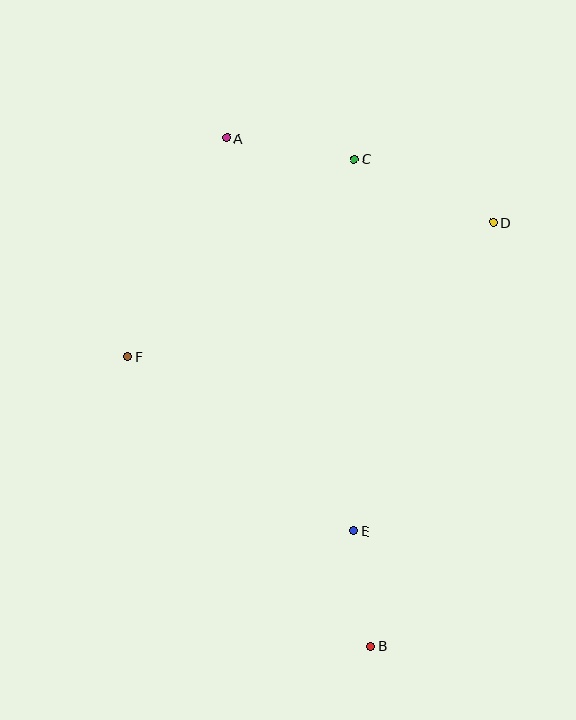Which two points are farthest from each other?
Points A and B are farthest from each other.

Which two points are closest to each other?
Points B and E are closest to each other.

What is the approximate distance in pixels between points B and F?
The distance between B and F is approximately 378 pixels.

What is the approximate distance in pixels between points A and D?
The distance between A and D is approximately 279 pixels.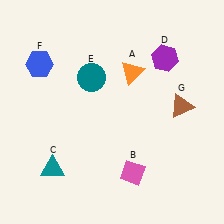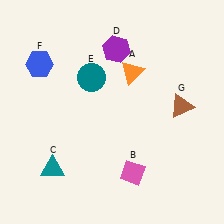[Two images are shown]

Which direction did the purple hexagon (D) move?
The purple hexagon (D) moved left.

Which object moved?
The purple hexagon (D) moved left.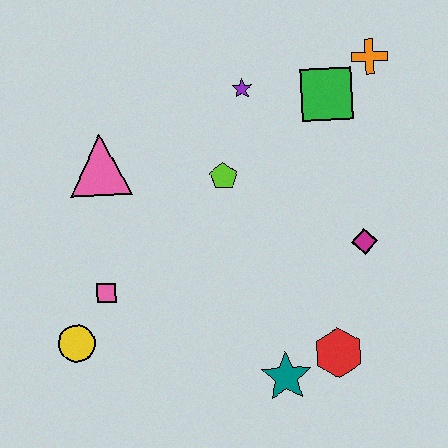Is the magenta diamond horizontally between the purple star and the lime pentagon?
No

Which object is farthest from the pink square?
The orange cross is farthest from the pink square.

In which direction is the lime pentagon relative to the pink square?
The lime pentagon is to the right of the pink square.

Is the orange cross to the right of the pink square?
Yes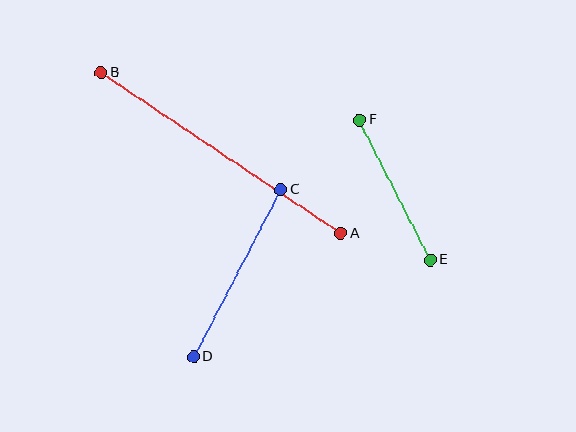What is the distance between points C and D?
The distance is approximately 189 pixels.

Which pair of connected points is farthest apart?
Points A and B are farthest apart.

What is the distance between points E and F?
The distance is approximately 157 pixels.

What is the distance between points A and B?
The distance is approximately 288 pixels.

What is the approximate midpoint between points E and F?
The midpoint is at approximately (395, 190) pixels.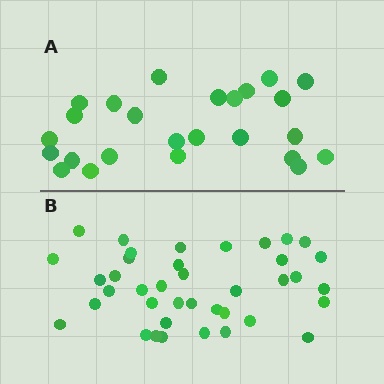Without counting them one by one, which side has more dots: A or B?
Region B (the bottom region) has more dots.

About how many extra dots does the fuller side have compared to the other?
Region B has approximately 15 more dots than region A.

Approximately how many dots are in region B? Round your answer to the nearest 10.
About 40 dots. (The exact count is 39, which rounds to 40.)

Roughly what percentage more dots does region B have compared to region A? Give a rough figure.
About 55% more.